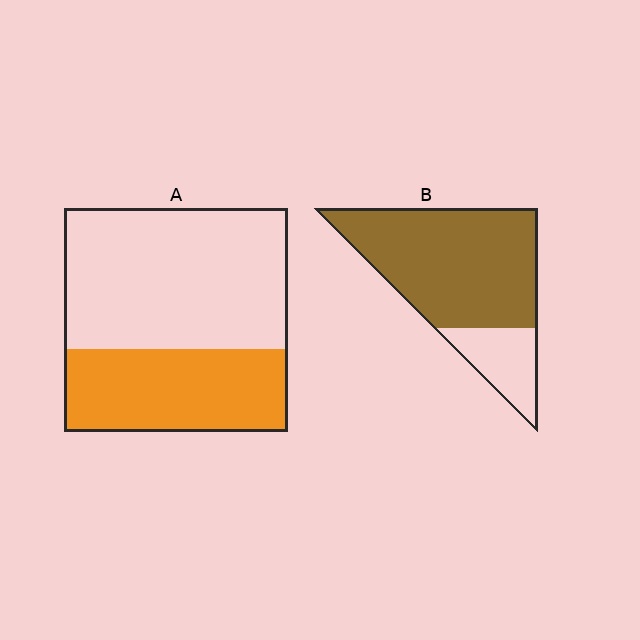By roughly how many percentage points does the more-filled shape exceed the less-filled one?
By roughly 40 percentage points (B over A).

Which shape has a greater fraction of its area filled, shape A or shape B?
Shape B.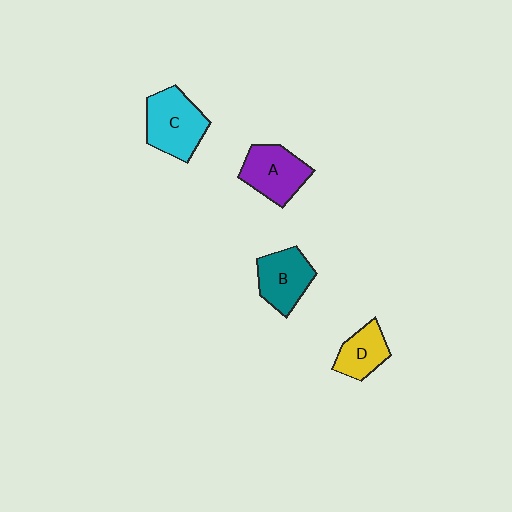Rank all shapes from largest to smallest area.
From largest to smallest: C (cyan), A (purple), B (teal), D (yellow).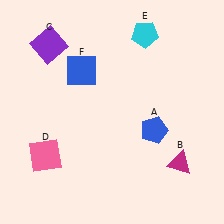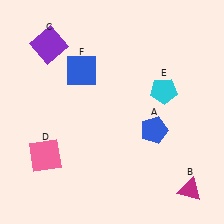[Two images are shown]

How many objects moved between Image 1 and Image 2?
2 objects moved between the two images.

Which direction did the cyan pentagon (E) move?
The cyan pentagon (E) moved down.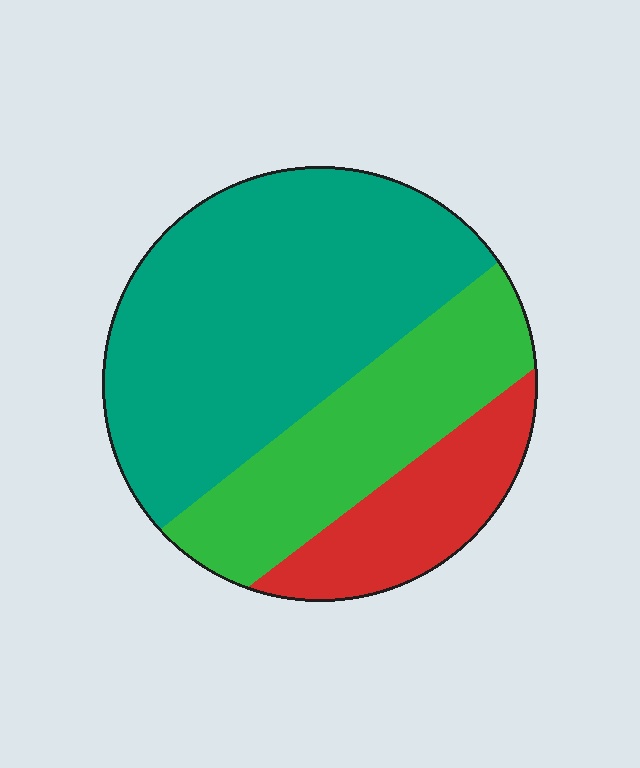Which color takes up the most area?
Teal, at roughly 55%.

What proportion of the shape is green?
Green covers about 30% of the shape.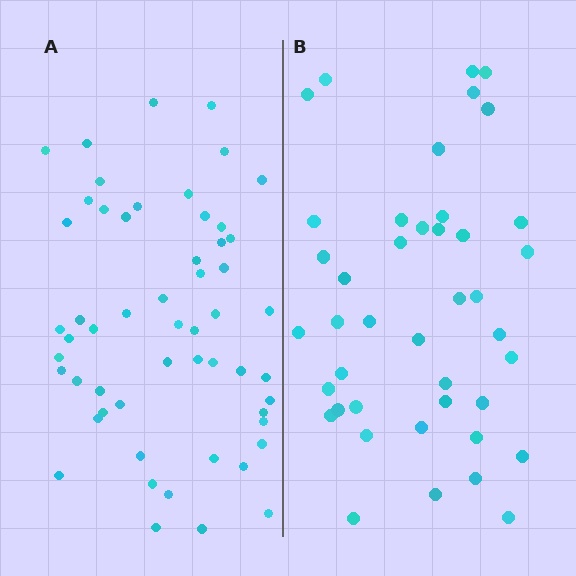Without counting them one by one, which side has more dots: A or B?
Region A (the left region) has more dots.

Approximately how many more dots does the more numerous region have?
Region A has approximately 15 more dots than region B.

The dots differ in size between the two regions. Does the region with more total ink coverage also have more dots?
No. Region B has more total ink coverage because its dots are larger, but region A actually contains more individual dots. Total area can be misleading — the number of items is what matters here.